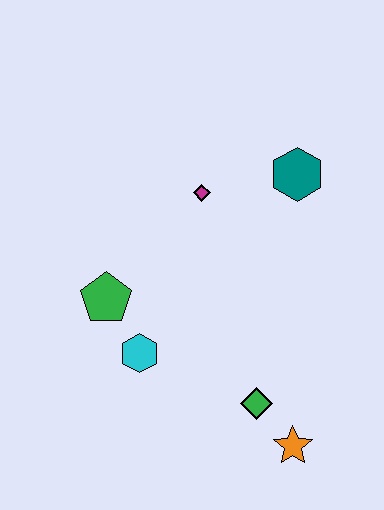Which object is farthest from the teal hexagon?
The orange star is farthest from the teal hexagon.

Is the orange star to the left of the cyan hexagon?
No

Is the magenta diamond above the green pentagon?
Yes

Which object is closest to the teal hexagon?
The magenta diamond is closest to the teal hexagon.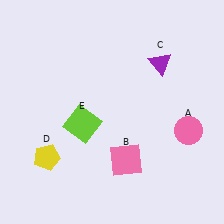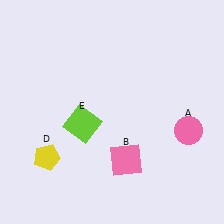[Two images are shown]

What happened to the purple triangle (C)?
The purple triangle (C) was removed in Image 2. It was in the top-right area of Image 1.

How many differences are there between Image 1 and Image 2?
There is 1 difference between the two images.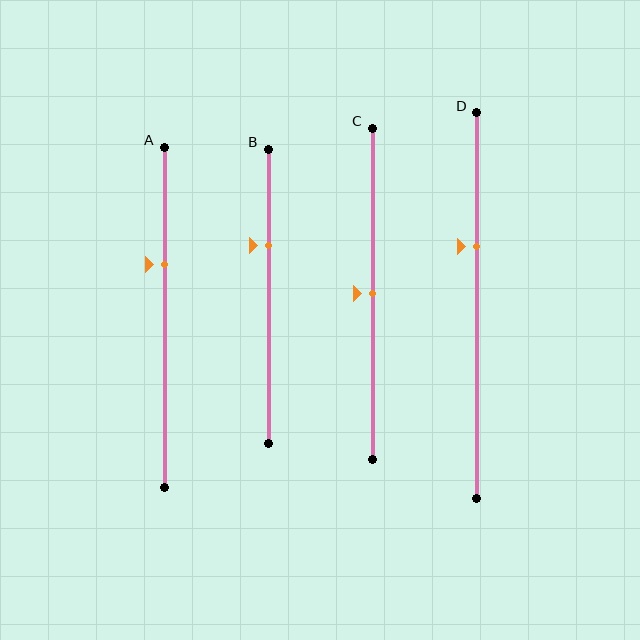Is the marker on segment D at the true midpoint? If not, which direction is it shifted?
No, the marker on segment D is shifted upward by about 15% of the segment length.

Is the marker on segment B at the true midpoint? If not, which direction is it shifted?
No, the marker on segment B is shifted upward by about 17% of the segment length.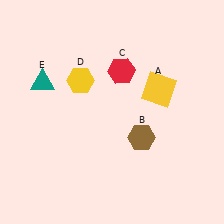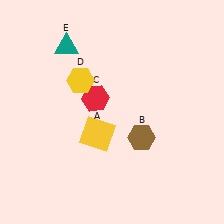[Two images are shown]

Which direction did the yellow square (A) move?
The yellow square (A) moved left.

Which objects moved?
The objects that moved are: the yellow square (A), the red hexagon (C), the teal triangle (E).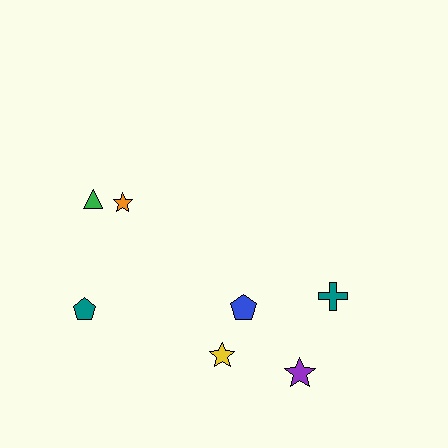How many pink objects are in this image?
There are no pink objects.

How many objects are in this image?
There are 7 objects.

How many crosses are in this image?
There is 1 cross.